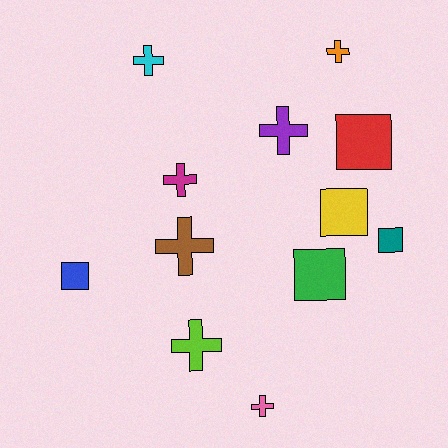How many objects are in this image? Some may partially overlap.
There are 12 objects.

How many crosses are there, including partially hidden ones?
There are 7 crosses.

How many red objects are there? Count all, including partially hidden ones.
There is 1 red object.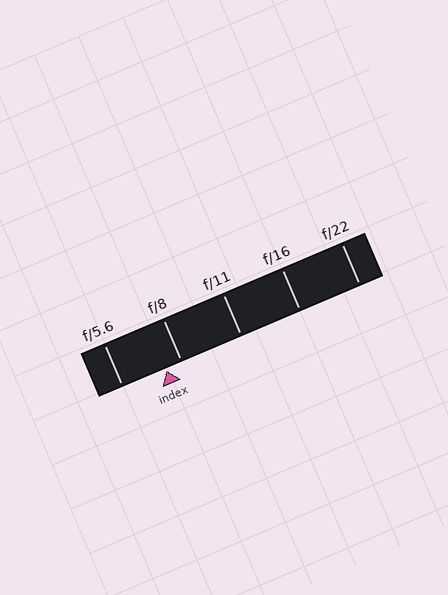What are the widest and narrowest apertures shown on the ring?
The widest aperture shown is f/5.6 and the narrowest is f/22.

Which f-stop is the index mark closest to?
The index mark is closest to f/8.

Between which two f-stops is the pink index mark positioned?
The index mark is between f/5.6 and f/8.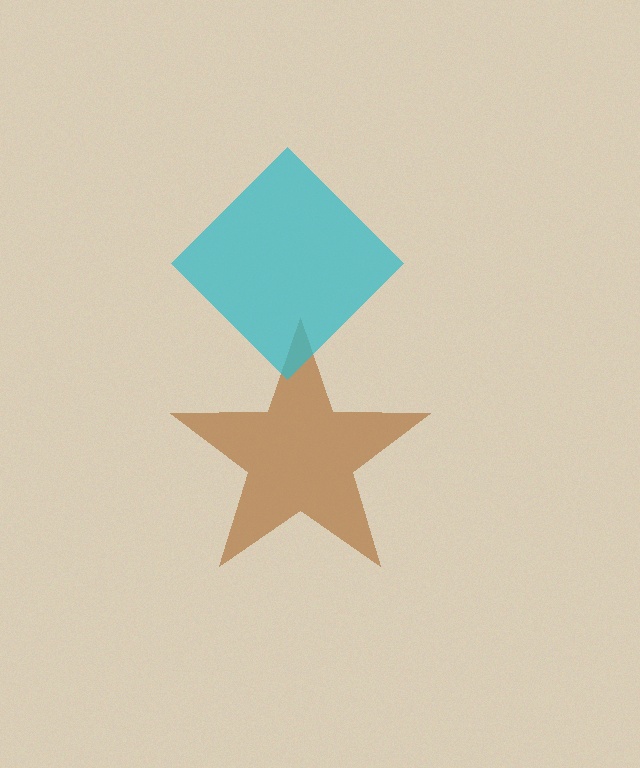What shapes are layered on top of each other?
The layered shapes are: a brown star, a cyan diamond.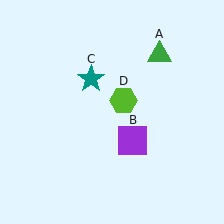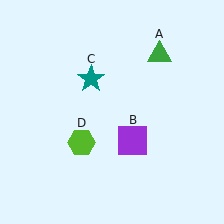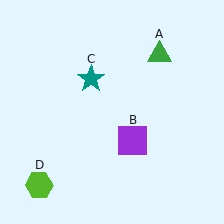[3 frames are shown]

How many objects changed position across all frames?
1 object changed position: lime hexagon (object D).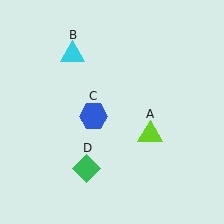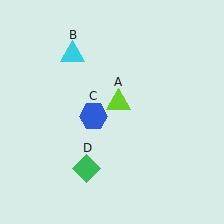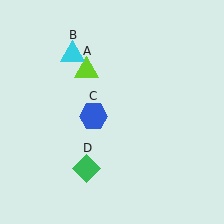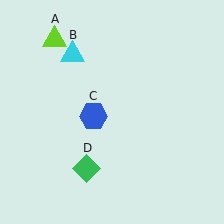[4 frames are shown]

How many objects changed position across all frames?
1 object changed position: lime triangle (object A).